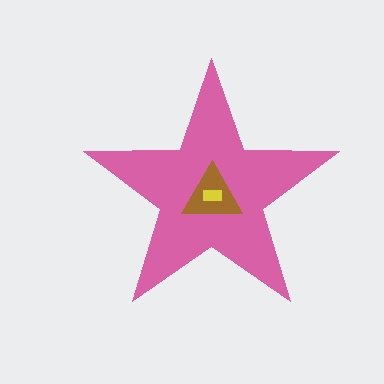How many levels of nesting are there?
3.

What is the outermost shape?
The pink star.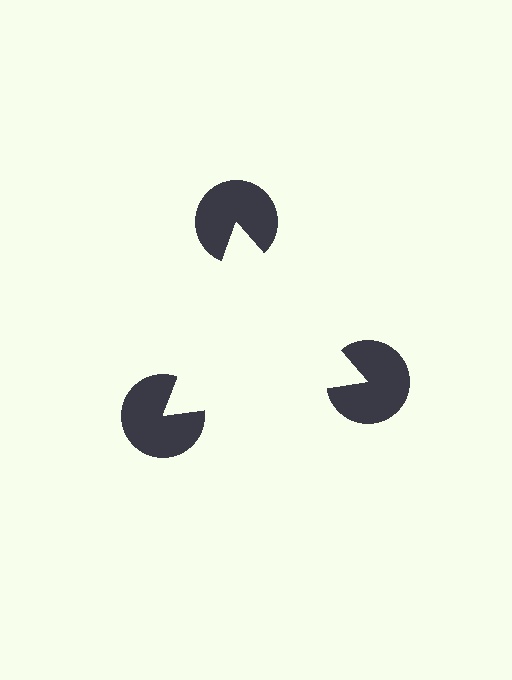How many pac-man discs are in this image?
There are 3 — one at each vertex of the illusory triangle.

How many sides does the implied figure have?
3 sides.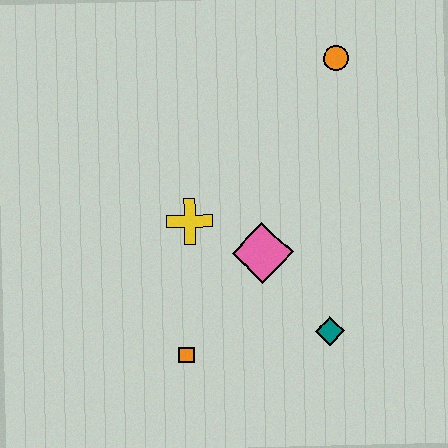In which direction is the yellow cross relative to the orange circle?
The yellow cross is below the orange circle.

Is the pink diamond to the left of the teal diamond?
Yes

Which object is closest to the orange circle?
The pink diamond is closest to the orange circle.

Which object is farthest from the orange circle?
The orange square is farthest from the orange circle.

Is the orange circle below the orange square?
No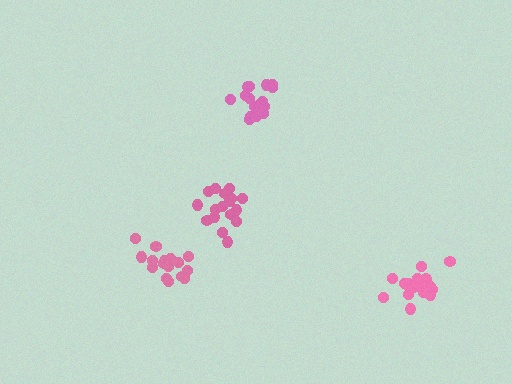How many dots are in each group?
Group 1: 18 dots, Group 2: 18 dots, Group 3: 18 dots, Group 4: 17 dots (71 total).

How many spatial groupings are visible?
There are 4 spatial groupings.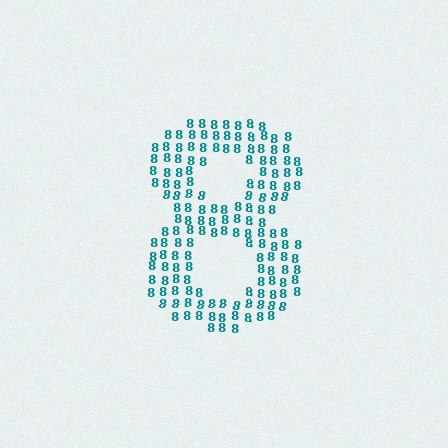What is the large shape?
The large shape is the digit 8.